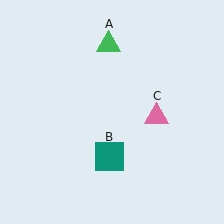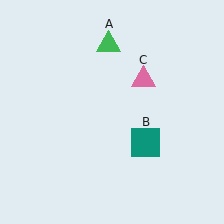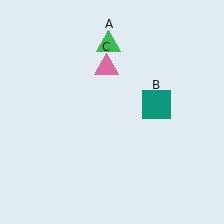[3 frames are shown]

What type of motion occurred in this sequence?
The teal square (object B), pink triangle (object C) rotated counterclockwise around the center of the scene.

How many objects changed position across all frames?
2 objects changed position: teal square (object B), pink triangle (object C).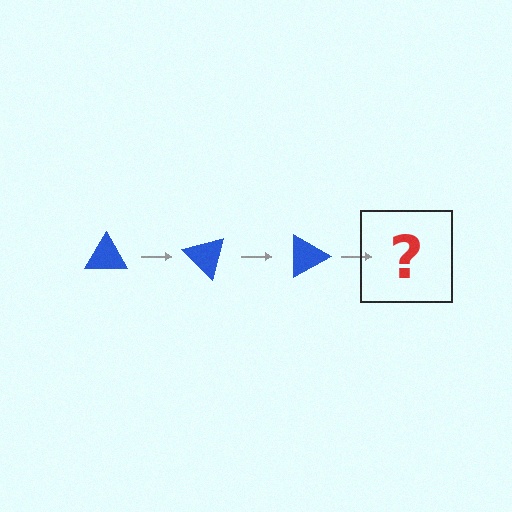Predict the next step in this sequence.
The next step is a blue triangle rotated 135 degrees.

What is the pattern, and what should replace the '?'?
The pattern is that the triangle rotates 45 degrees each step. The '?' should be a blue triangle rotated 135 degrees.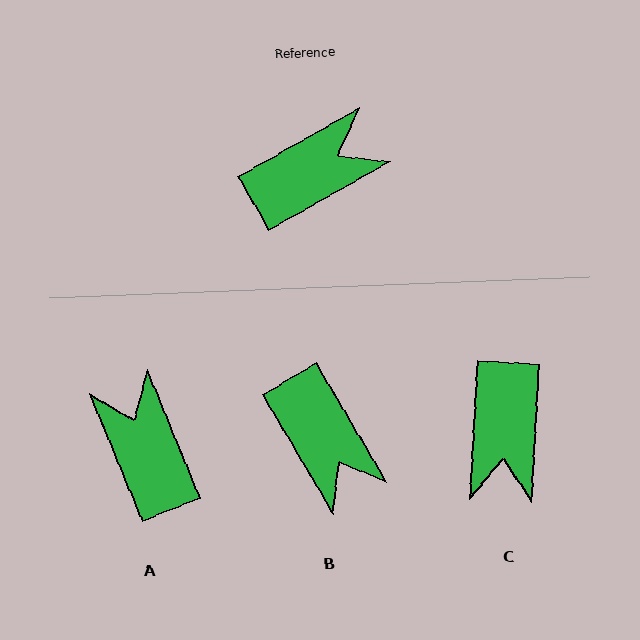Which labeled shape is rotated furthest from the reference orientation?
C, about 123 degrees away.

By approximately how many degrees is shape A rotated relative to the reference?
Approximately 83 degrees counter-clockwise.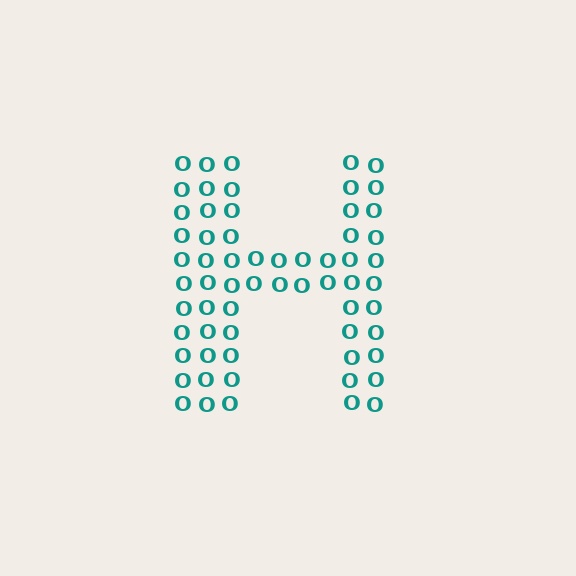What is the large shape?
The large shape is the letter H.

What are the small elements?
The small elements are letter O's.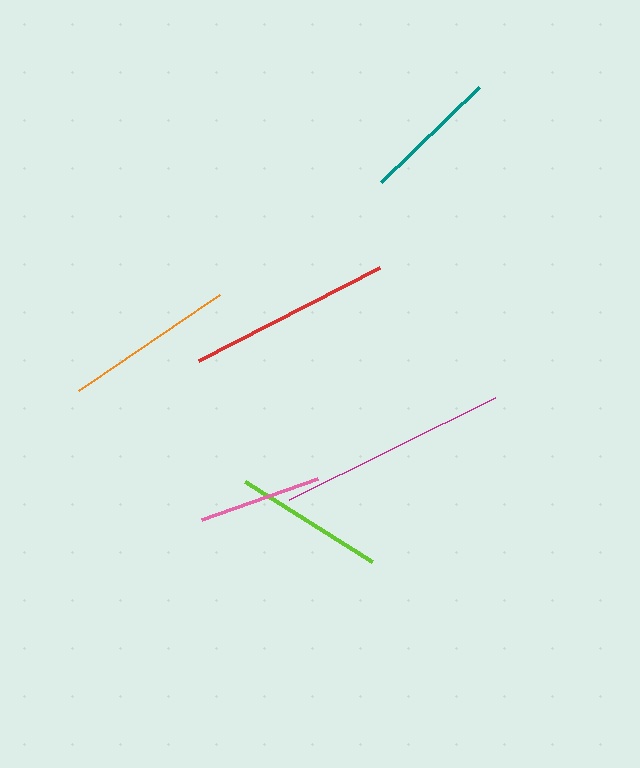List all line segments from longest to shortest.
From longest to shortest: magenta, red, orange, lime, teal, pink.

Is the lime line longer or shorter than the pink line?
The lime line is longer than the pink line.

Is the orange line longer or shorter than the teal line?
The orange line is longer than the teal line.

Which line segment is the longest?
The magenta line is the longest at approximately 230 pixels.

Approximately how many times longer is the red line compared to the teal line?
The red line is approximately 1.5 times the length of the teal line.